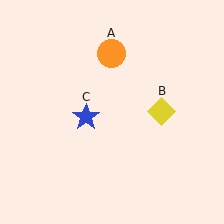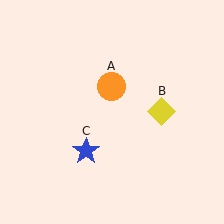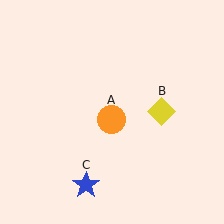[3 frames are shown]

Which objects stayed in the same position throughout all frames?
Yellow diamond (object B) remained stationary.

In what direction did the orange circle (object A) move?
The orange circle (object A) moved down.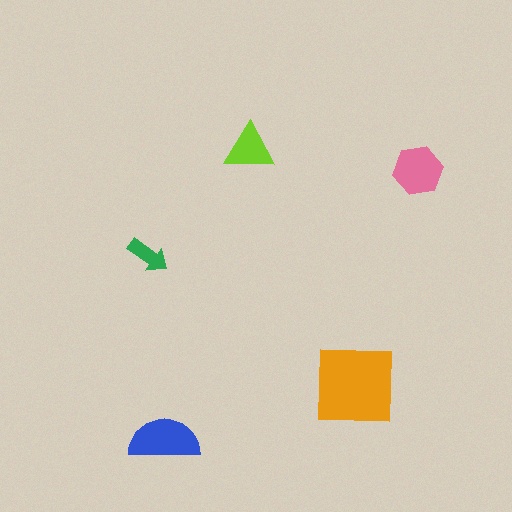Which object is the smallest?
The green arrow.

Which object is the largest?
The orange square.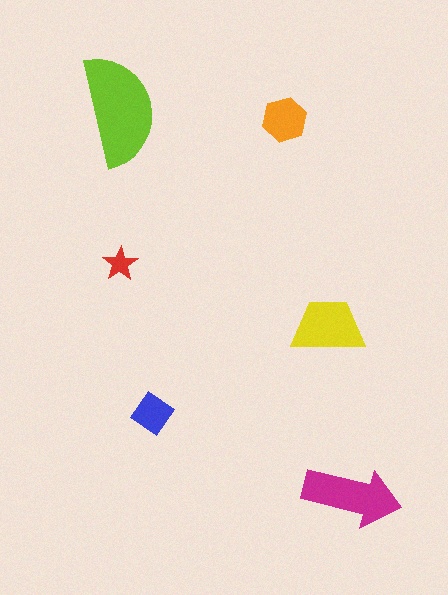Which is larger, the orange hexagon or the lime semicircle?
The lime semicircle.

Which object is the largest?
The lime semicircle.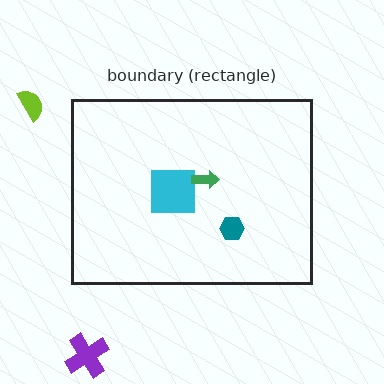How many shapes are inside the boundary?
3 inside, 2 outside.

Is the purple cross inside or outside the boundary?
Outside.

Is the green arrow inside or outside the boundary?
Inside.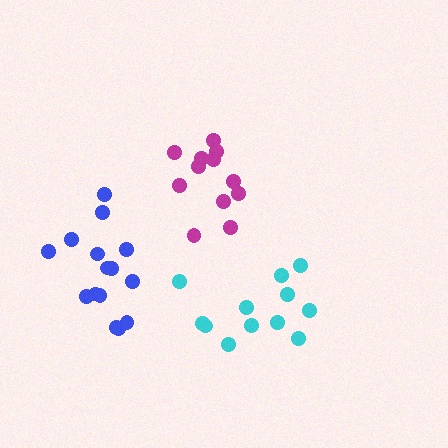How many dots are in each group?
Group 1: 15 dots, Group 2: 12 dots, Group 3: 12 dots (39 total).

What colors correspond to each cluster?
The clusters are colored: blue, magenta, cyan.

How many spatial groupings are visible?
There are 3 spatial groupings.